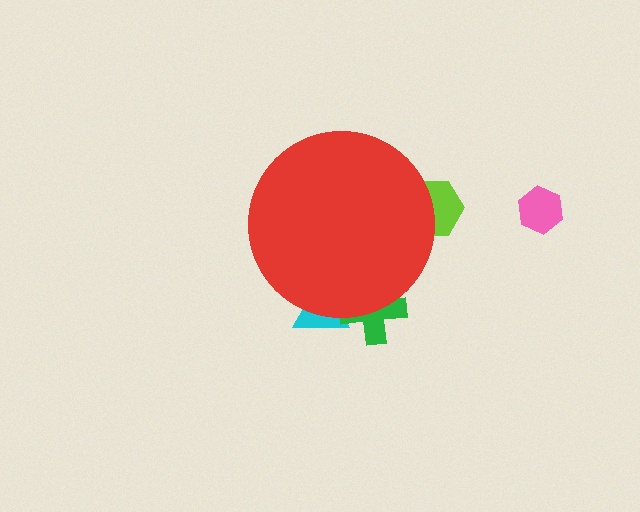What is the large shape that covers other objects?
A red circle.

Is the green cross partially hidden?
Yes, the green cross is partially hidden behind the red circle.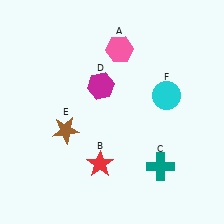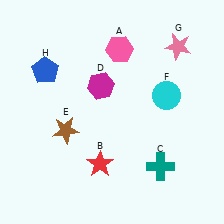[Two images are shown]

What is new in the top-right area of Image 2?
A pink star (G) was added in the top-right area of Image 2.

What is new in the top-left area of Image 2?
A blue pentagon (H) was added in the top-left area of Image 2.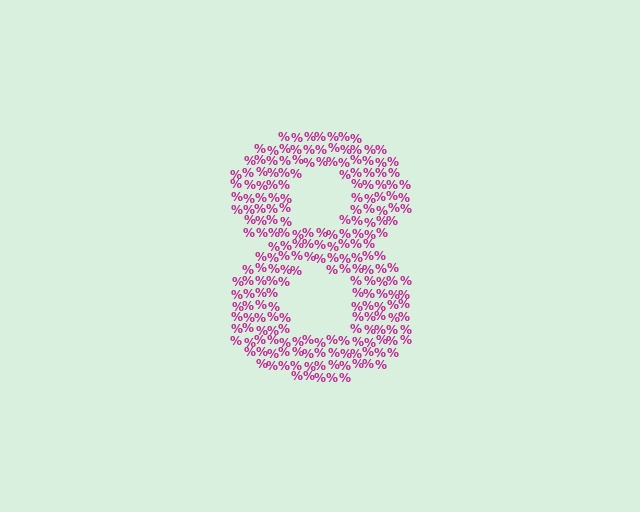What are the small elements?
The small elements are percent signs.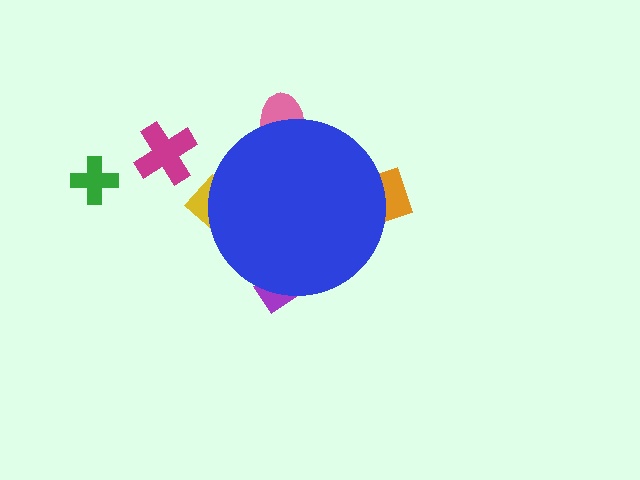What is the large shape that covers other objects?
A blue circle.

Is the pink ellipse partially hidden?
Yes, the pink ellipse is partially hidden behind the blue circle.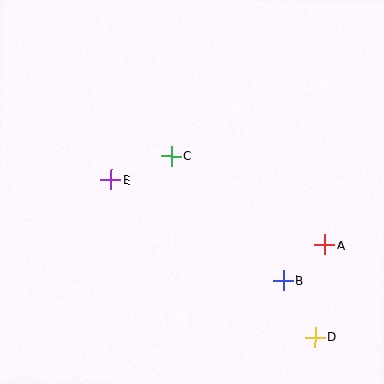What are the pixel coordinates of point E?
Point E is at (111, 180).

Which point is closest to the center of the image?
Point C at (171, 156) is closest to the center.